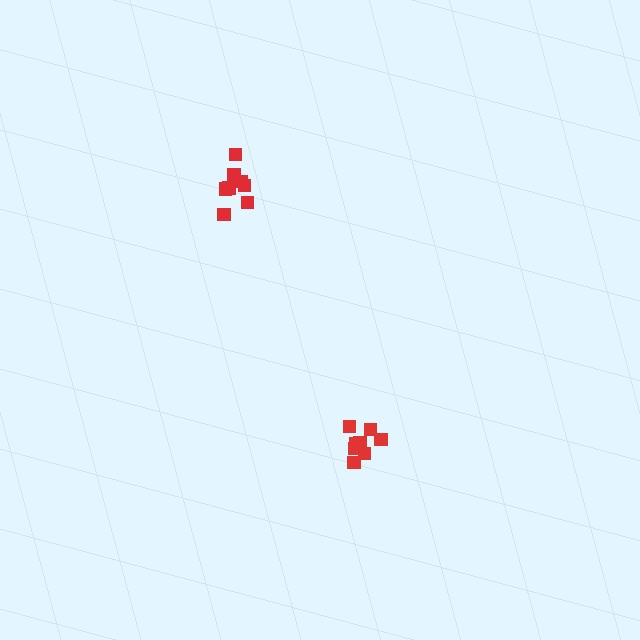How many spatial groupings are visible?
There are 2 spatial groupings.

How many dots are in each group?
Group 1: 8 dots, Group 2: 9 dots (17 total).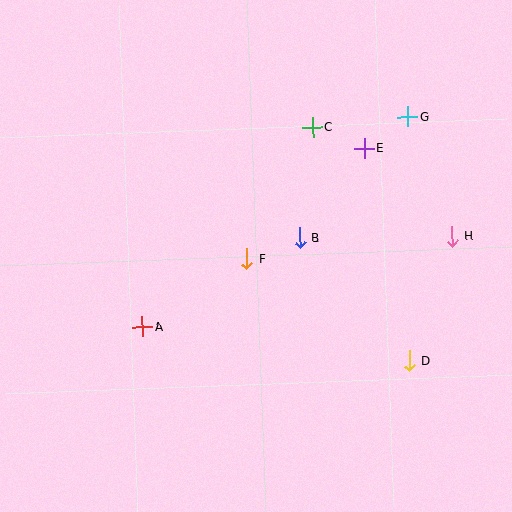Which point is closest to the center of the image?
Point F at (247, 259) is closest to the center.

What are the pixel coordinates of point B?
Point B is at (300, 238).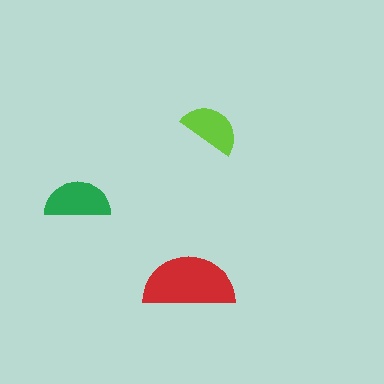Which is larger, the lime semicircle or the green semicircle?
The green one.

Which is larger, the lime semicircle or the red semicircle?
The red one.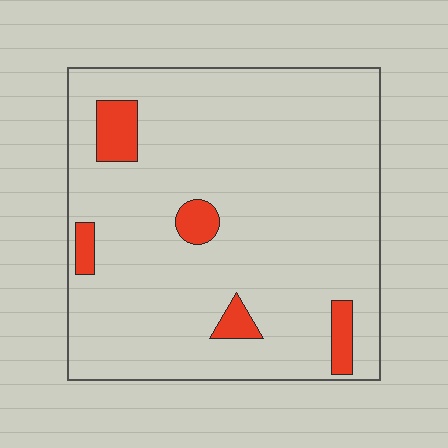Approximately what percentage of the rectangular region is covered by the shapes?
Approximately 10%.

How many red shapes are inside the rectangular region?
5.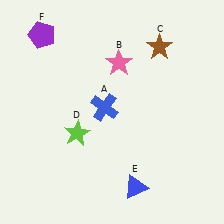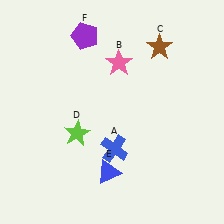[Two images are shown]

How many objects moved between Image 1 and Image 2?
3 objects moved between the two images.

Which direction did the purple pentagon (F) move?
The purple pentagon (F) moved right.